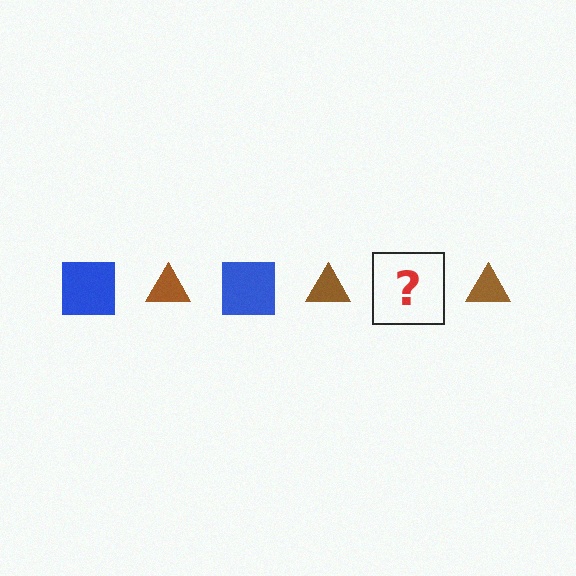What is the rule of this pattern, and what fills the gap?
The rule is that the pattern alternates between blue square and brown triangle. The gap should be filled with a blue square.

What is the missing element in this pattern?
The missing element is a blue square.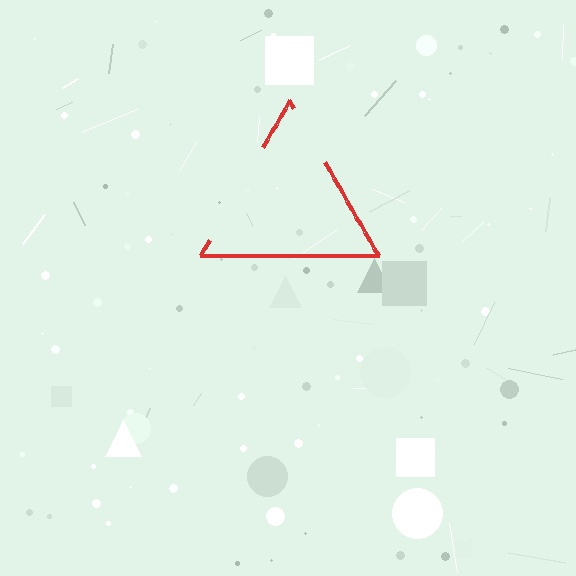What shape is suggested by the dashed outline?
The dashed outline suggests a triangle.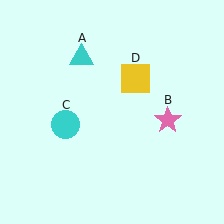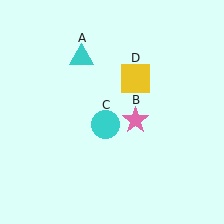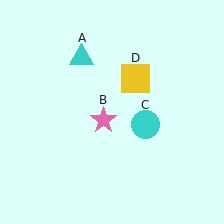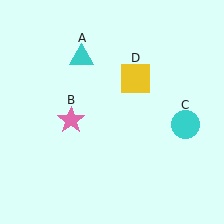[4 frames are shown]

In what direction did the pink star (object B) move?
The pink star (object B) moved left.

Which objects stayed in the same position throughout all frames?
Cyan triangle (object A) and yellow square (object D) remained stationary.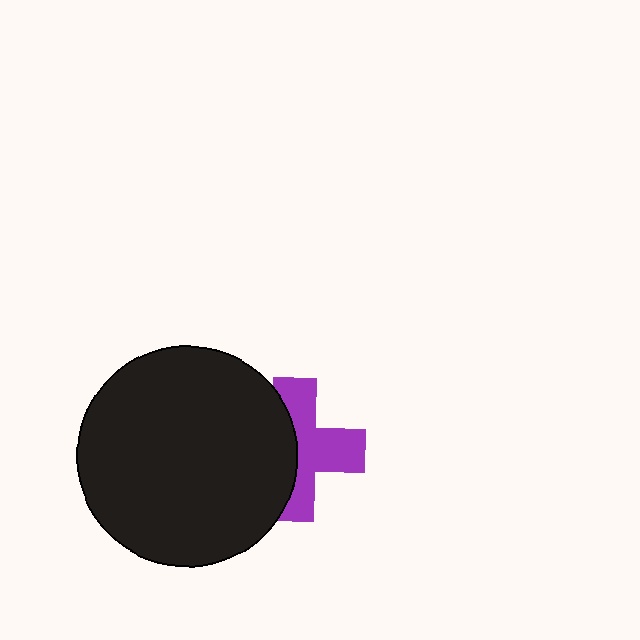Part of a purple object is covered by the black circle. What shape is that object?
It is a cross.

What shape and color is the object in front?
The object in front is a black circle.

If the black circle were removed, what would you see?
You would see the complete purple cross.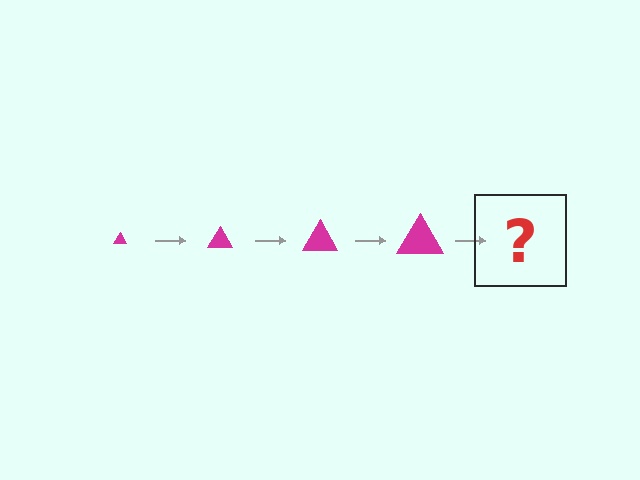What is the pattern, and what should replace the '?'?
The pattern is that the triangle gets progressively larger each step. The '?' should be a magenta triangle, larger than the previous one.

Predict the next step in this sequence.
The next step is a magenta triangle, larger than the previous one.